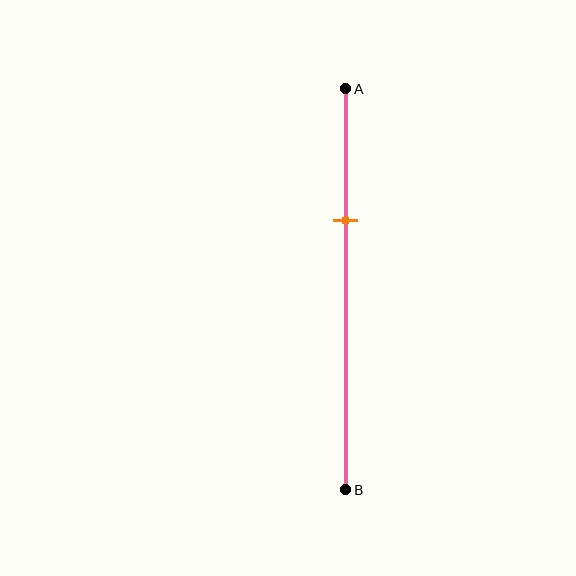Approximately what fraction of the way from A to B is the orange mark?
The orange mark is approximately 35% of the way from A to B.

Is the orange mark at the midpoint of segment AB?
No, the mark is at about 35% from A, not at the 50% midpoint.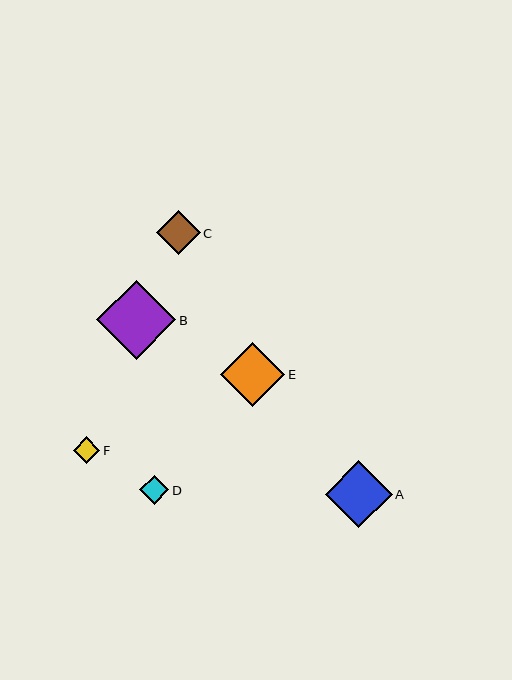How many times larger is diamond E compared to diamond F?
Diamond E is approximately 2.4 times the size of diamond F.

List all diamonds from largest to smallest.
From largest to smallest: B, A, E, C, D, F.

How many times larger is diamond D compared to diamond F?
Diamond D is approximately 1.1 times the size of diamond F.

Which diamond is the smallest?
Diamond F is the smallest with a size of approximately 26 pixels.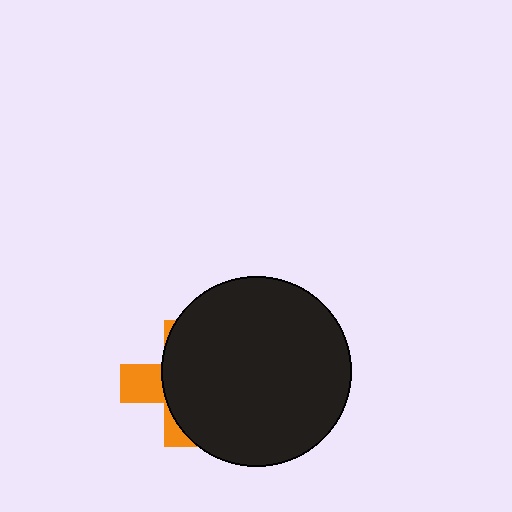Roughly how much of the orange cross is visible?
A small part of it is visible (roughly 30%).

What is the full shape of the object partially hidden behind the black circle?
The partially hidden object is an orange cross.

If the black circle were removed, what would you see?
You would see the complete orange cross.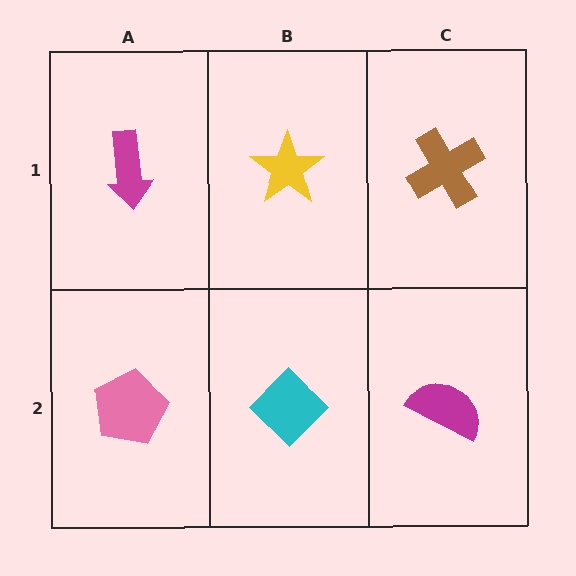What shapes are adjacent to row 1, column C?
A magenta semicircle (row 2, column C), a yellow star (row 1, column B).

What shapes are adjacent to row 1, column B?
A cyan diamond (row 2, column B), a magenta arrow (row 1, column A), a brown cross (row 1, column C).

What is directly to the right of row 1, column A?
A yellow star.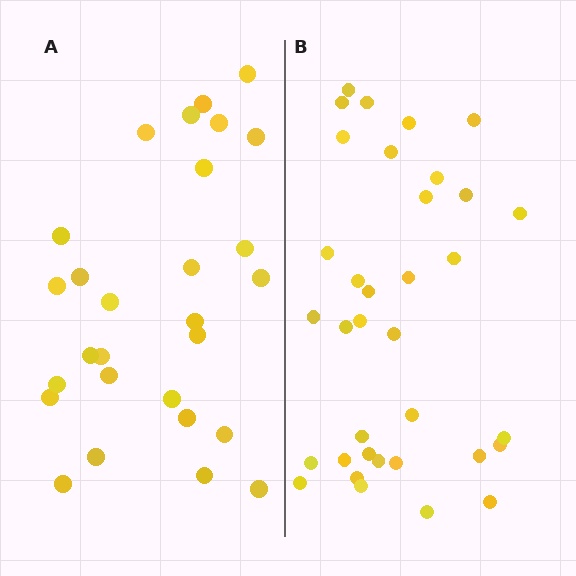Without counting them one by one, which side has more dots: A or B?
Region B (the right region) has more dots.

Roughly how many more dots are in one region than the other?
Region B has roughly 8 or so more dots than region A.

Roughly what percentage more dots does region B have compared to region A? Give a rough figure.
About 25% more.